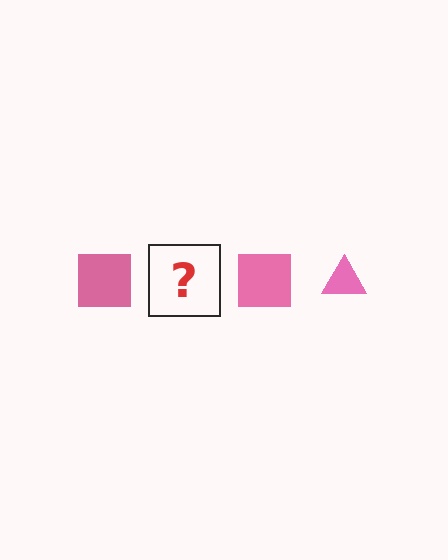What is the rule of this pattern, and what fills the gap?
The rule is that the pattern cycles through square, triangle shapes in pink. The gap should be filled with a pink triangle.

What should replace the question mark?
The question mark should be replaced with a pink triangle.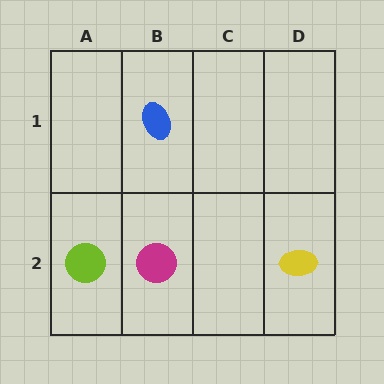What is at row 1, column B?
A blue ellipse.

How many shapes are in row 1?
1 shape.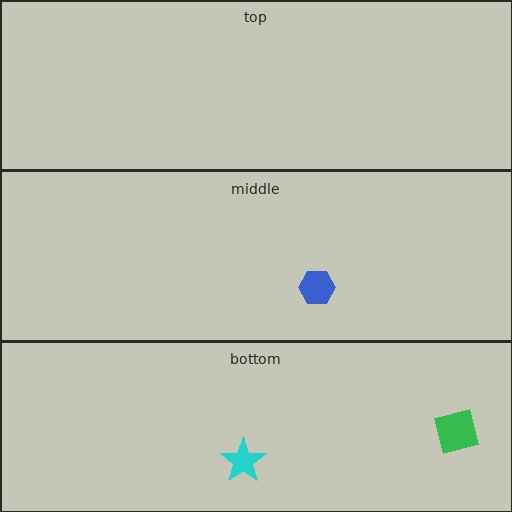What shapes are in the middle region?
The blue hexagon.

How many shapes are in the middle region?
1.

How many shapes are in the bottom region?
2.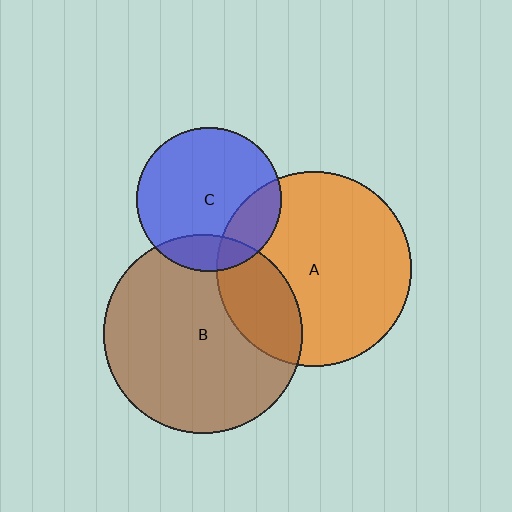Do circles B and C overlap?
Yes.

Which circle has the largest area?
Circle B (brown).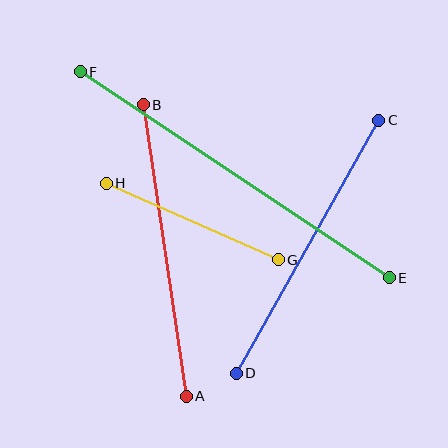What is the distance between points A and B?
The distance is approximately 295 pixels.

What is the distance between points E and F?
The distance is approximately 372 pixels.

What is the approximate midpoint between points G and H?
The midpoint is at approximately (192, 221) pixels.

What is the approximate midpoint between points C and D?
The midpoint is at approximately (308, 247) pixels.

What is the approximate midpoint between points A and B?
The midpoint is at approximately (165, 251) pixels.